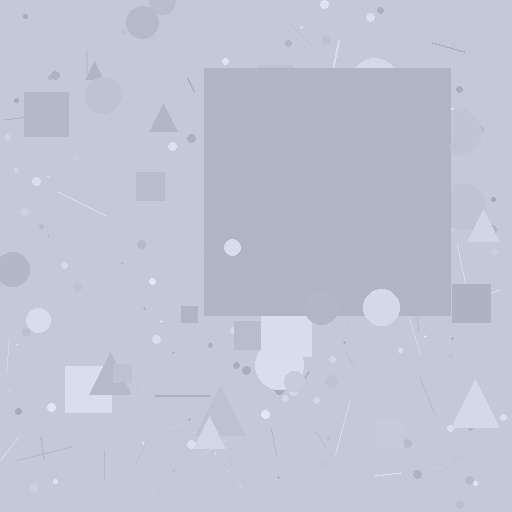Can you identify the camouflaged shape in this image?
The camouflaged shape is a square.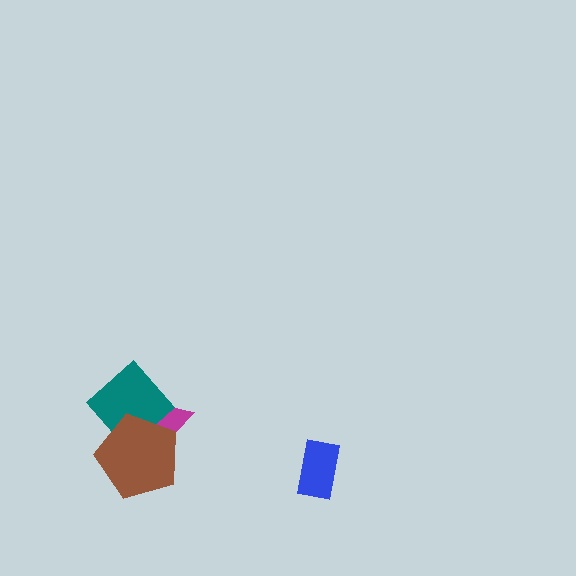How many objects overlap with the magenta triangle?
2 objects overlap with the magenta triangle.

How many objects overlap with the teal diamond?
2 objects overlap with the teal diamond.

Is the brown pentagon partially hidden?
No, no other shape covers it.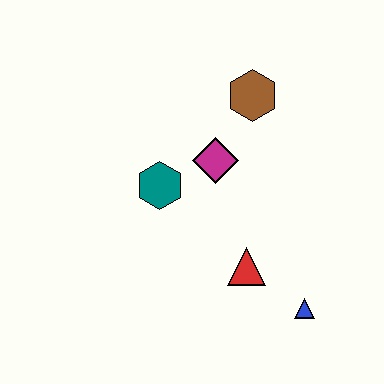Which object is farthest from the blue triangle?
The brown hexagon is farthest from the blue triangle.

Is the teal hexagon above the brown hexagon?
No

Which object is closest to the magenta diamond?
The teal hexagon is closest to the magenta diamond.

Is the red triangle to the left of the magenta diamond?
No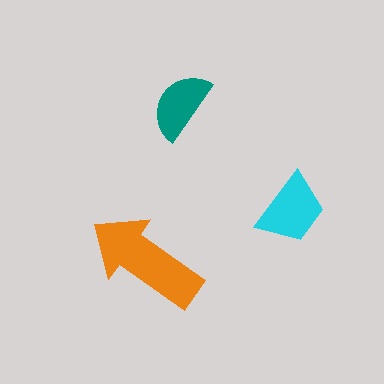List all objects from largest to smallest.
The orange arrow, the cyan trapezoid, the teal semicircle.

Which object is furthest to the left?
The orange arrow is leftmost.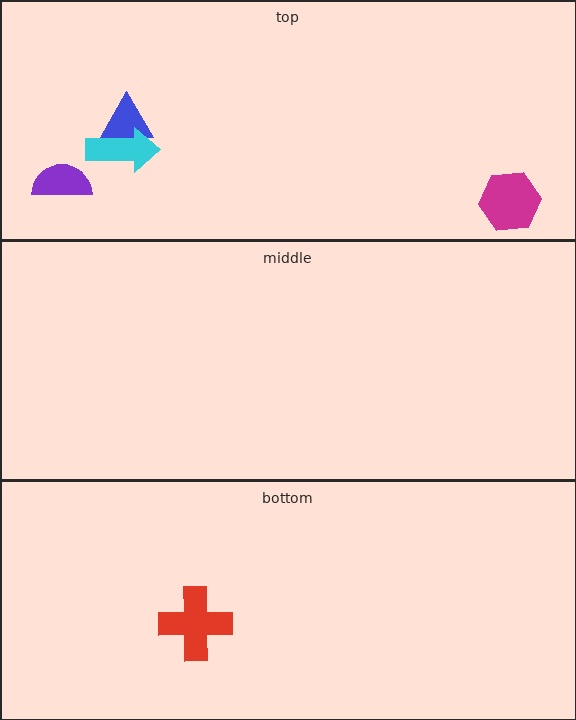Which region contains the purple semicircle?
The top region.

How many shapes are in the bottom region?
1.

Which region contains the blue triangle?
The top region.